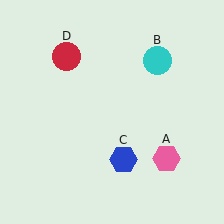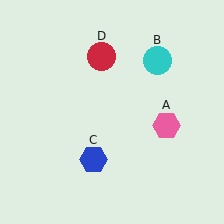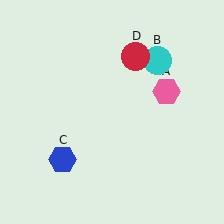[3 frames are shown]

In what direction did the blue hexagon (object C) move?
The blue hexagon (object C) moved left.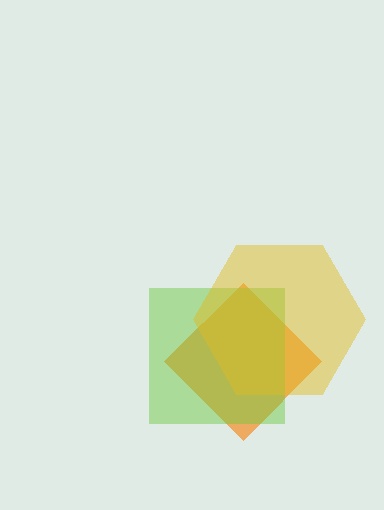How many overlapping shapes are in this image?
There are 3 overlapping shapes in the image.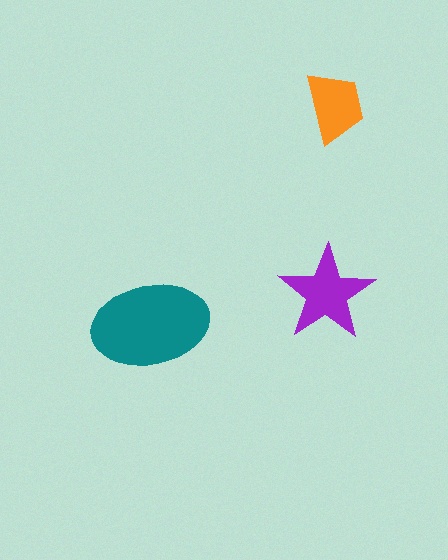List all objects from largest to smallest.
The teal ellipse, the purple star, the orange trapezoid.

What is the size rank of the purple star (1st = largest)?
2nd.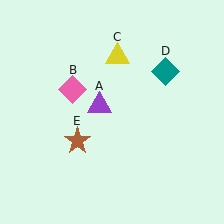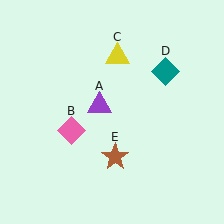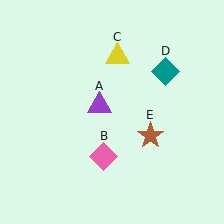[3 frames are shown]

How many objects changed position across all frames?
2 objects changed position: pink diamond (object B), brown star (object E).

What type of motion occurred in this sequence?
The pink diamond (object B), brown star (object E) rotated counterclockwise around the center of the scene.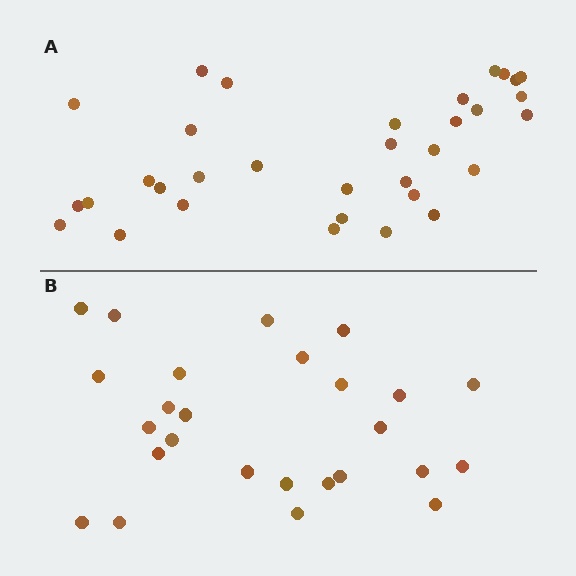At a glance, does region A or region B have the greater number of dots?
Region A (the top region) has more dots.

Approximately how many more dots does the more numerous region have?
Region A has roughly 8 or so more dots than region B.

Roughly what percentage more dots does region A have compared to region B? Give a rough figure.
About 25% more.